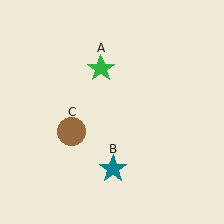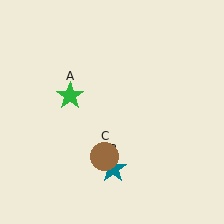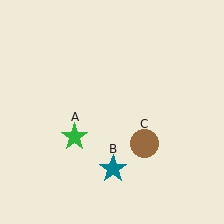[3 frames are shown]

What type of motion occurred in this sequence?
The green star (object A), brown circle (object C) rotated counterclockwise around the center of the scene.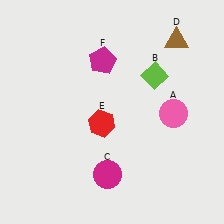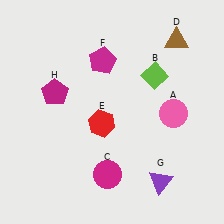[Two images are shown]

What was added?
A purple triangle (G), a magenta pentagon (H) were added in Image 2.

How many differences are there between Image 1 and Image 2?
There are 2 differences between the two images.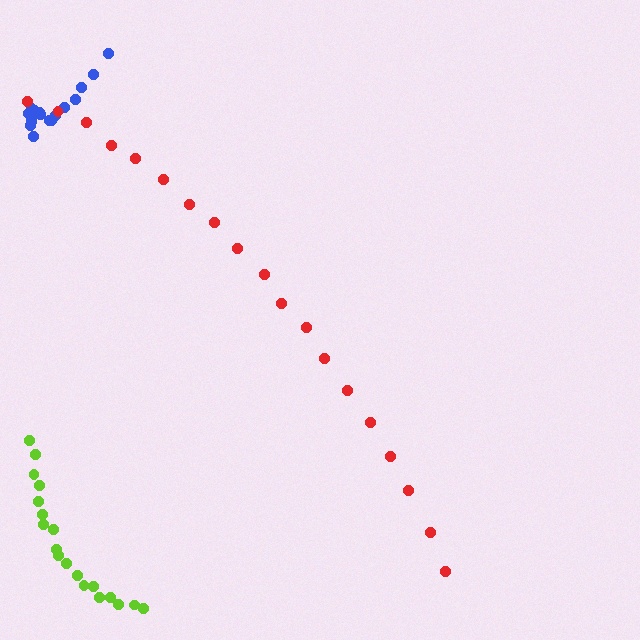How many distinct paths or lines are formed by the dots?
There are 3 distinct paths.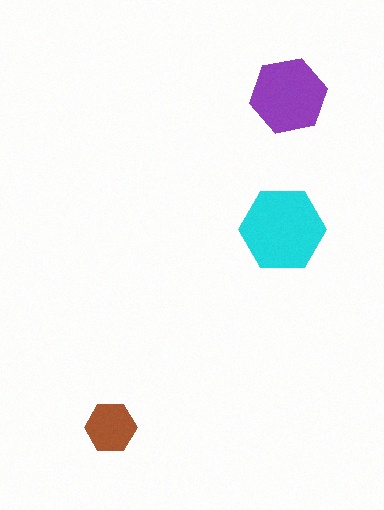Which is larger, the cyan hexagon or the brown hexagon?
The cyan one.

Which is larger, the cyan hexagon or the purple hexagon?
The cyan one.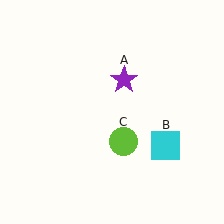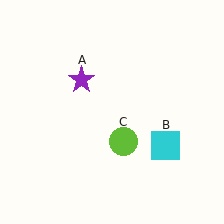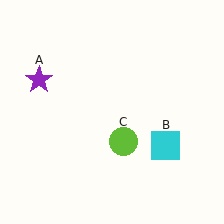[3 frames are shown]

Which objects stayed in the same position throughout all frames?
Cyan square (object B) and lime circle (object C) remained stationary.